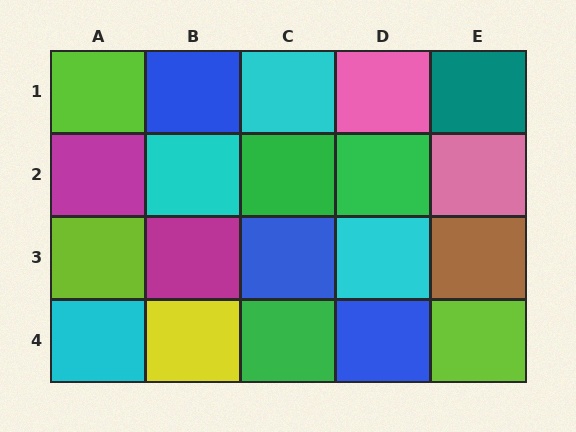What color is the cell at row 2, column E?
Pink.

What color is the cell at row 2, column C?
Green.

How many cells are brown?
1 cell is brown.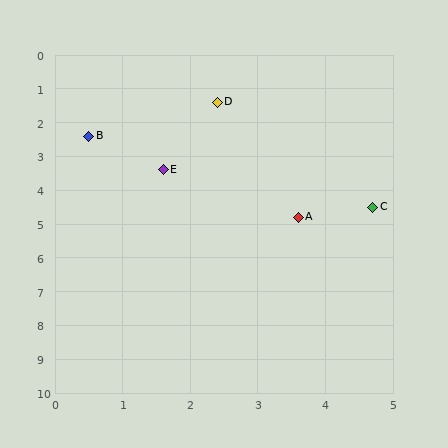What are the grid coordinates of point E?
Point E is at approximately (1.6, 3.4).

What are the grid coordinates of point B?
Point B is at approximately (0.5, 2.4).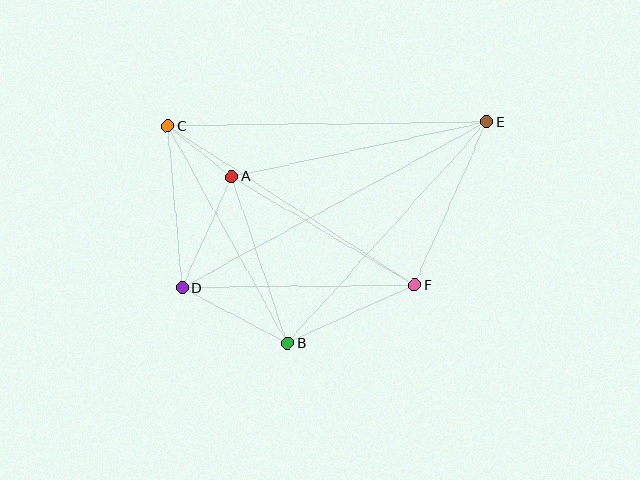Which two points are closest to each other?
Points A and C are closest to each other.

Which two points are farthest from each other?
Points D and E are farthest from each other.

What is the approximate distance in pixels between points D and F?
The distance between D and F is approximately 233 pixels.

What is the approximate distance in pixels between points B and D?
The distance between B and D is approximately 119 pixels.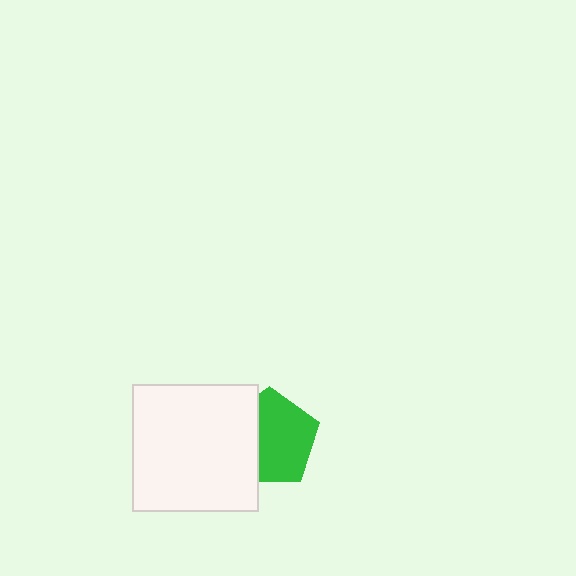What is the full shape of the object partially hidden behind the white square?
The partially hidden object is a green pentagon.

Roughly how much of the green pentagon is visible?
About half of it is visible (roughly 64%).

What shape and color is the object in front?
The object in front is a white square.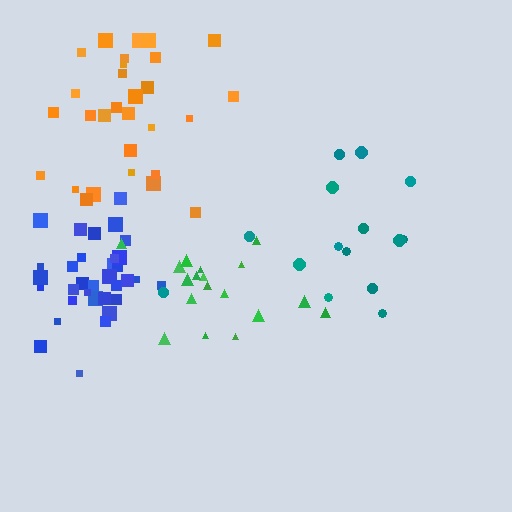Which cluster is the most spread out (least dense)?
Teal.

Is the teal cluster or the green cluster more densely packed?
Green.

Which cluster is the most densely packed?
Blue.